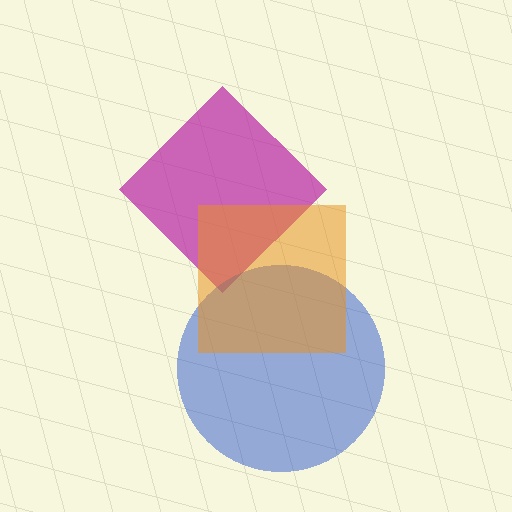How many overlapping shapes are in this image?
There are 3 overlapping shapes in the image.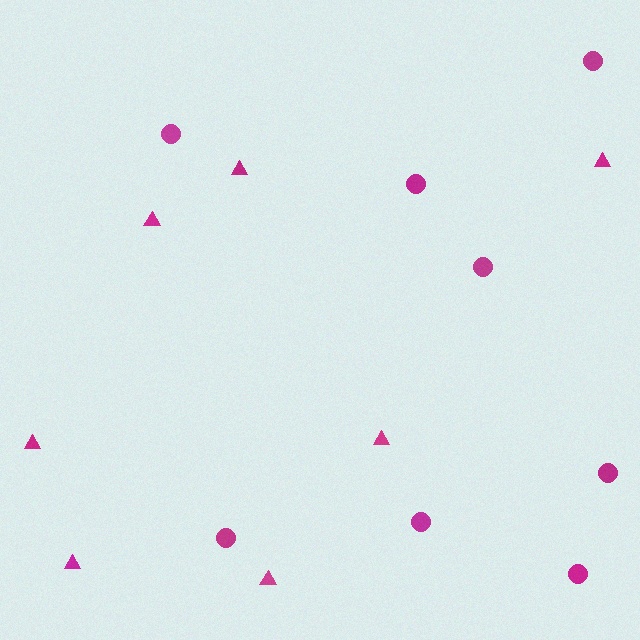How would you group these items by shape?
There are 2 groups: one group of triangles (7) and one group of circles (8).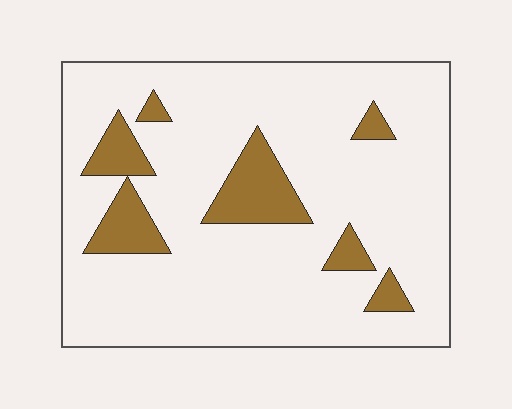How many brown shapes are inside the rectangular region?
7.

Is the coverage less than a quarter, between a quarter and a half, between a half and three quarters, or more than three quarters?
Less than a quarter.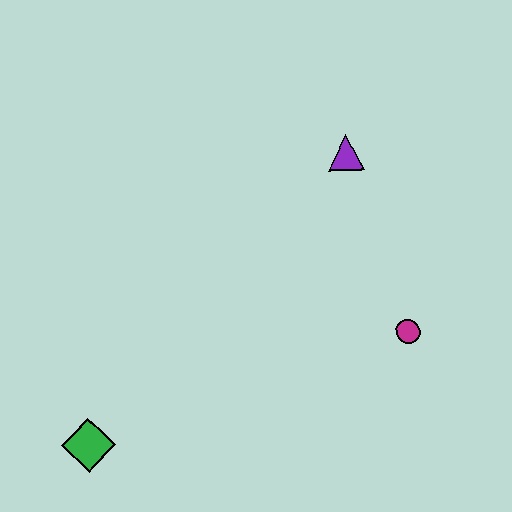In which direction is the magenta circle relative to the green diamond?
The magenta circle is to the right of the green diamond.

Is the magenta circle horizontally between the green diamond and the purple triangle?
No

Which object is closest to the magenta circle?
The purple triangle is closest to the magenta circle.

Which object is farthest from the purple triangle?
The green diamond is farthest from the purple triangle.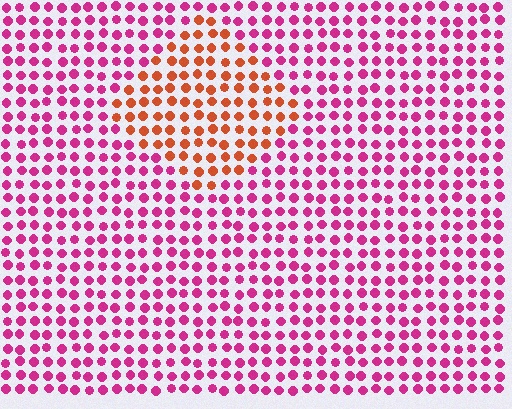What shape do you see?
I see a diamond.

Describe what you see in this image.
The image is filled with small magenta elements in a uniform arrangement. A diamond-shaped region is visible where the elements are tinted to a slightly different hue, forming a subtle color boundary.